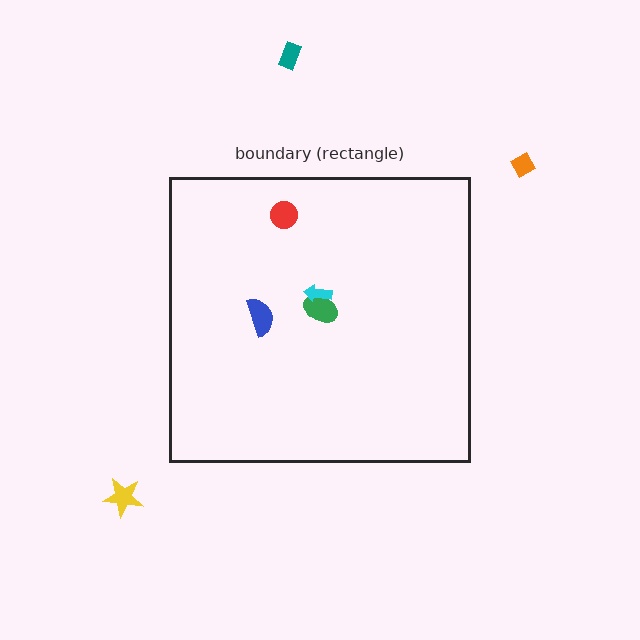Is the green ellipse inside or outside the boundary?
Inside.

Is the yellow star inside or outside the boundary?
Outside.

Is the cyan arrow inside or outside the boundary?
Inside.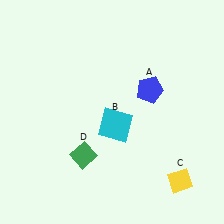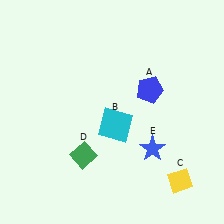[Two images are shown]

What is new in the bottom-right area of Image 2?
A blue star (E) was added in the bottom-right area of Image 2.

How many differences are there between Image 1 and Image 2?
There is 1 difference between the two images.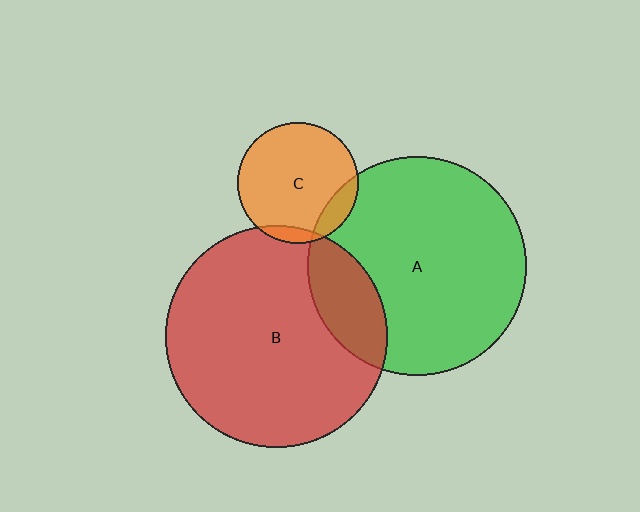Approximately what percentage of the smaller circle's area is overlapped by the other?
Approximately 10%.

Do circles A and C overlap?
Yes.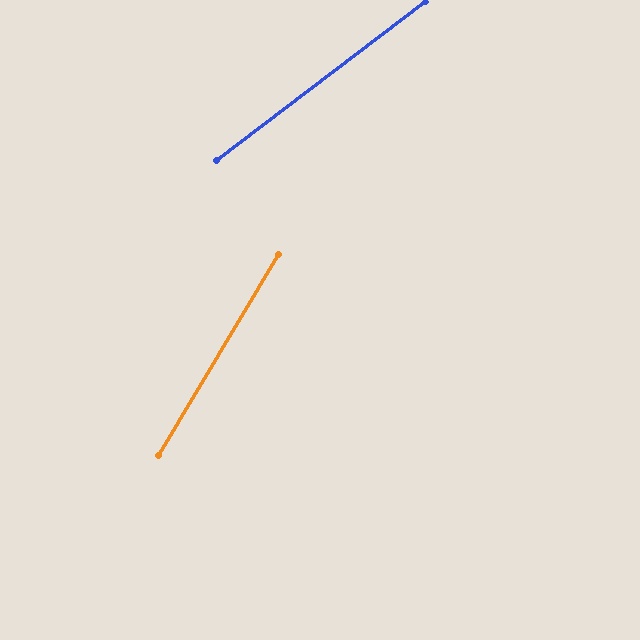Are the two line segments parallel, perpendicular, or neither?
Neither parallel nor perpendicular — they differ by about 22°.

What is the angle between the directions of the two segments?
Approximately 22 degrees.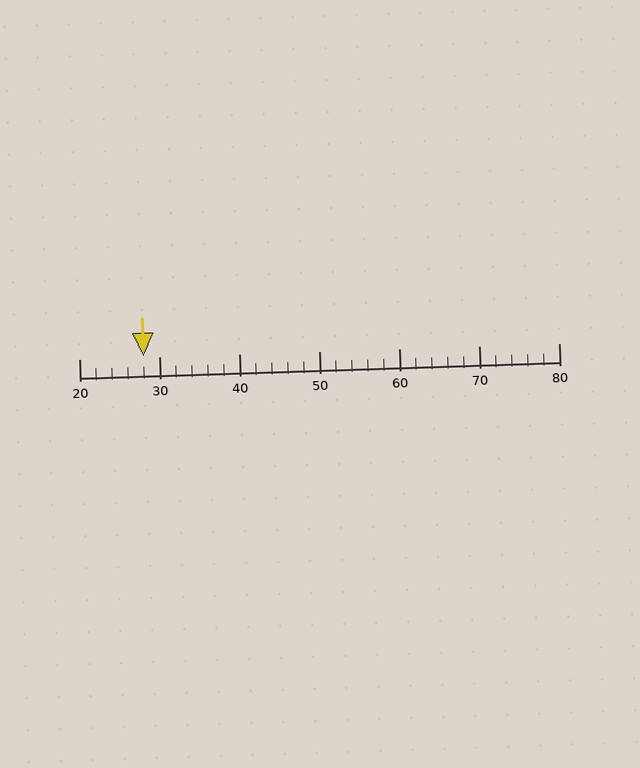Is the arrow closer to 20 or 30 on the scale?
The arrow is closer to 30.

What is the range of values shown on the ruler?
The ruler shows values from 20 to 80.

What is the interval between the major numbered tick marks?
The major tick marks are spaced 10 units apart.